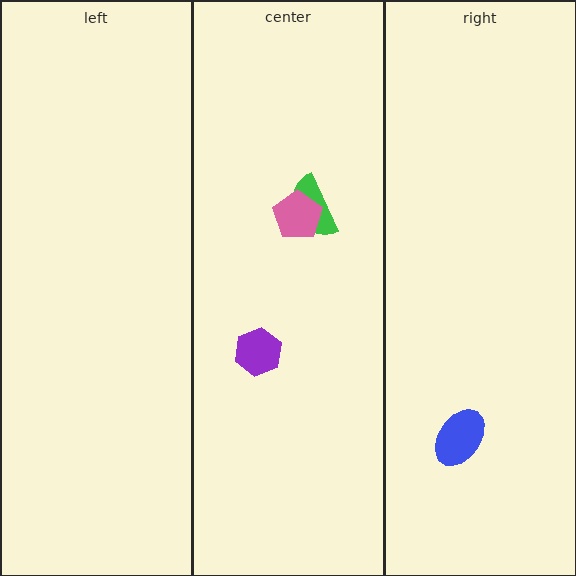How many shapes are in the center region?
3.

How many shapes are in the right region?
1.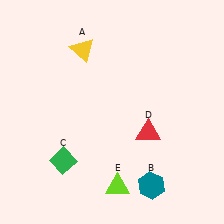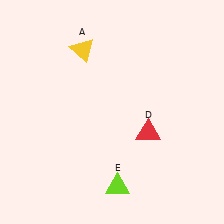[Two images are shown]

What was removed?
The green diamond (C), the teal hexagon (B) were removed in Image 2.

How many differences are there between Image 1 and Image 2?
There are 2 differences between the two images.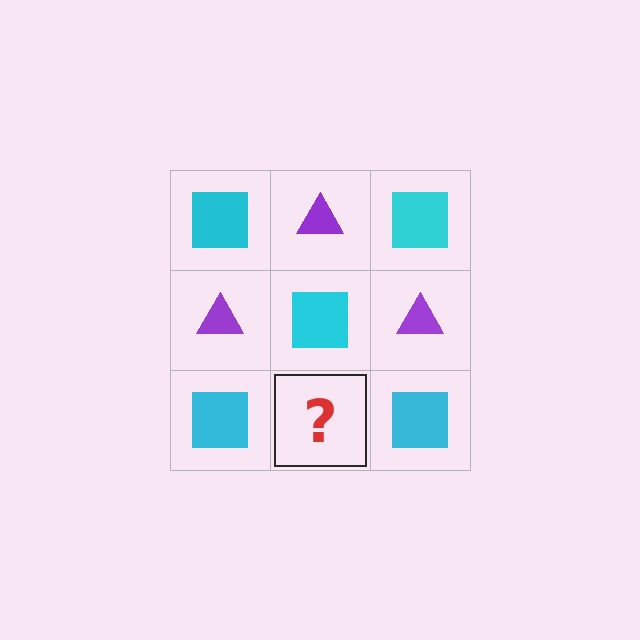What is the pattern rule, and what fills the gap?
The rule is that it alternates cyan square and purple triangle in a checkerboard pattern. The gap should be filled with a purple triangle.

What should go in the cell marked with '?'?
The missing cell should contain a purple triangle.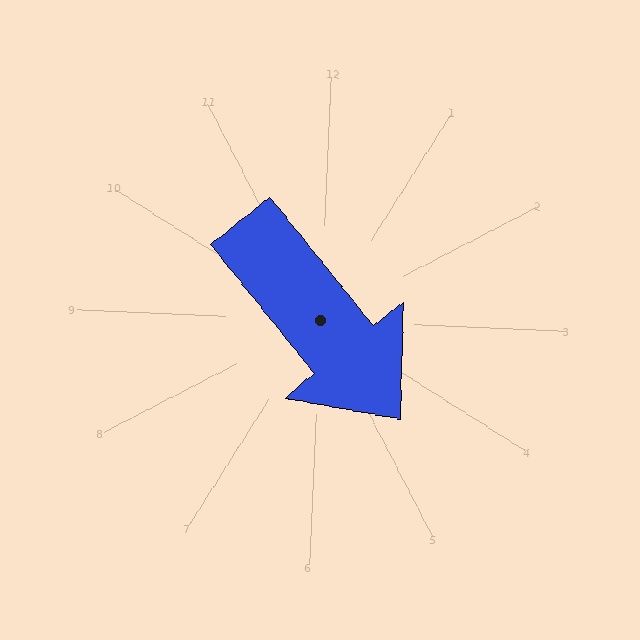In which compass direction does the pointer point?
Southeast.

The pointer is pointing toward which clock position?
Roughly 5 o'clock.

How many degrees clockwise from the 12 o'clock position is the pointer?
Approximately 139 degrees.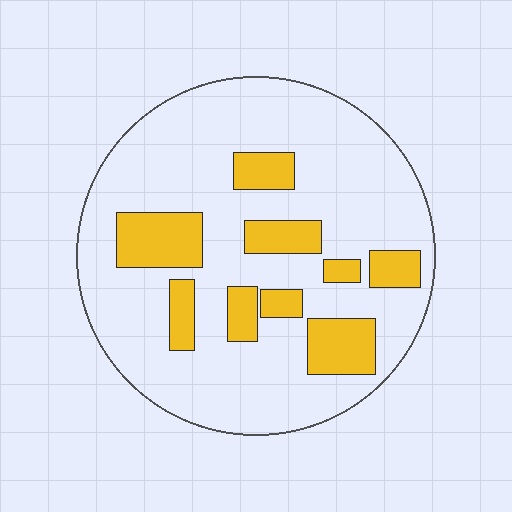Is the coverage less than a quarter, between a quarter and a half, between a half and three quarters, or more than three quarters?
Less than a quarter.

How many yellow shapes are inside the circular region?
9.